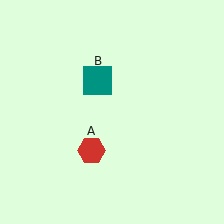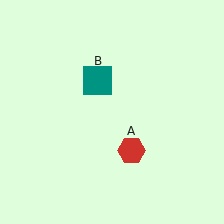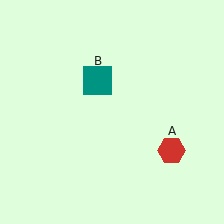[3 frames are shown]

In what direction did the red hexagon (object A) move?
The red hexagon (object A) moved right.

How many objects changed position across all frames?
1 object changed position: red hexagon (object A).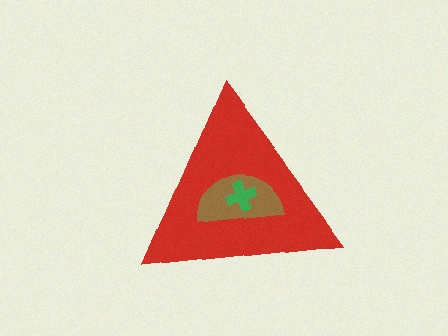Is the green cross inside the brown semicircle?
Yes.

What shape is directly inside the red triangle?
The brown semicircle.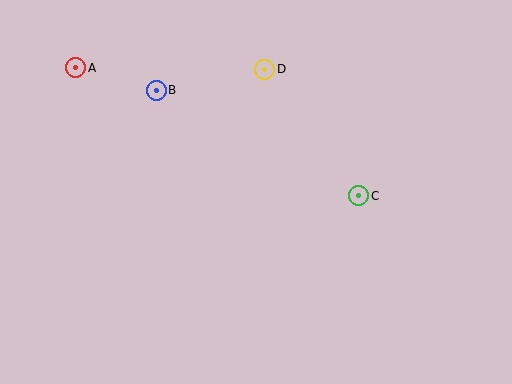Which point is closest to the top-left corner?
Point A is closest to the top-left corner.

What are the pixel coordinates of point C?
Point C is at (359, 196).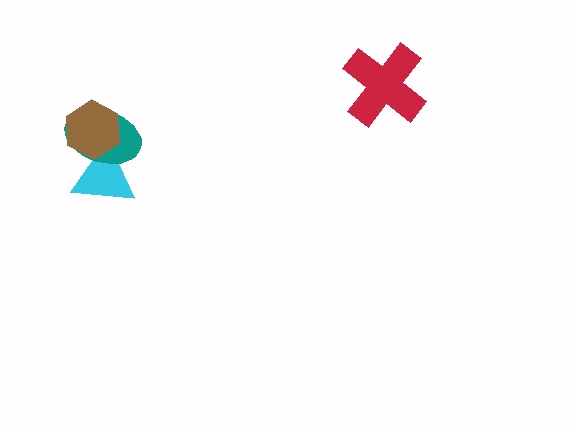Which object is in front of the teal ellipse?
The brown hexagon is in front of the teal ellipse.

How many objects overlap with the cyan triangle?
2 objects overlap with the cyan triangle.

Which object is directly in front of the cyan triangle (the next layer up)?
The teal ellipse is directly in front of the cyan triangle.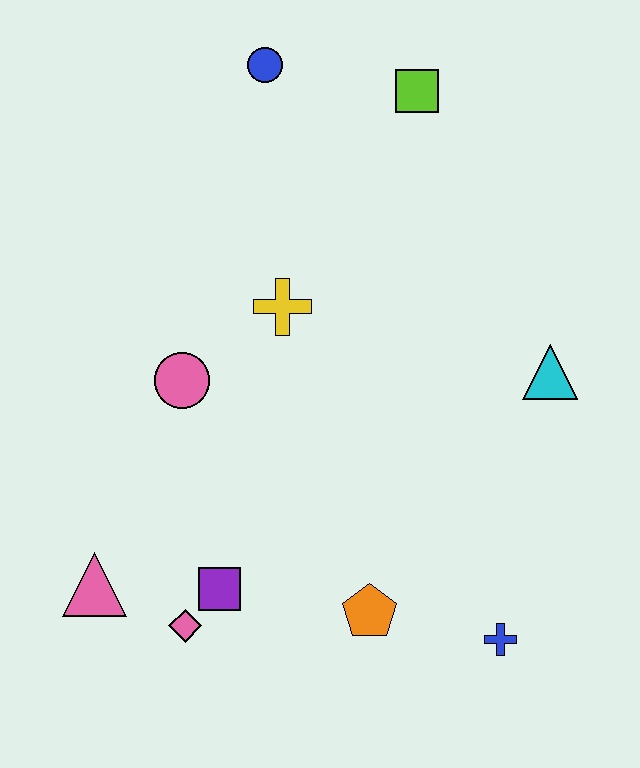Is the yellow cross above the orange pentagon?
Yes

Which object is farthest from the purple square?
The lime square is farthest from the purple square.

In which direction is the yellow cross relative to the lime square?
The yellow cross is below the lime square.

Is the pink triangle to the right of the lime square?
No